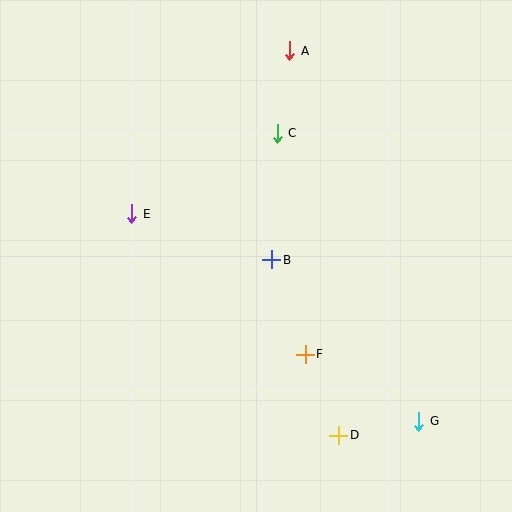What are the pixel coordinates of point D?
Point D is at (339, 435).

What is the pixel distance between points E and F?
The distance between E and F is 223 pixels.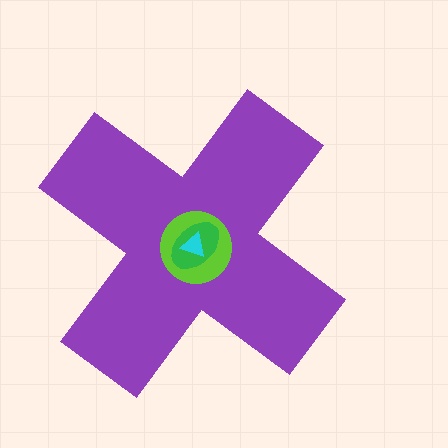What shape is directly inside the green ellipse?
The cyan triangle.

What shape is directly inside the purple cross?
The lime circle.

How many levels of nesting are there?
4.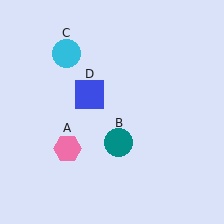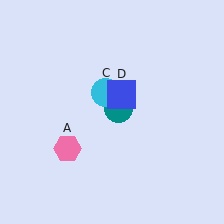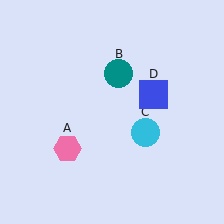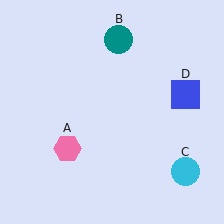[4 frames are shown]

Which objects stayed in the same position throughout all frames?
Pink hexagon (object A) remained stationary.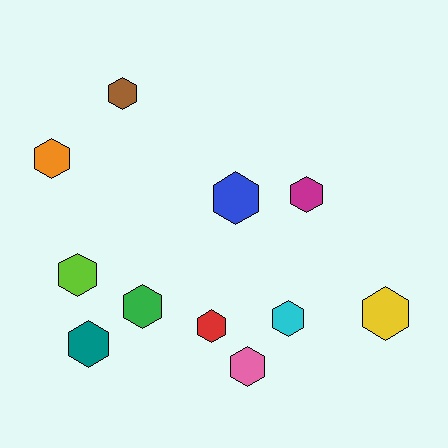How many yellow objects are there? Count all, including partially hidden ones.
There is 1 yellow object.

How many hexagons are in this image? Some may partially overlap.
There are 11 hexagons.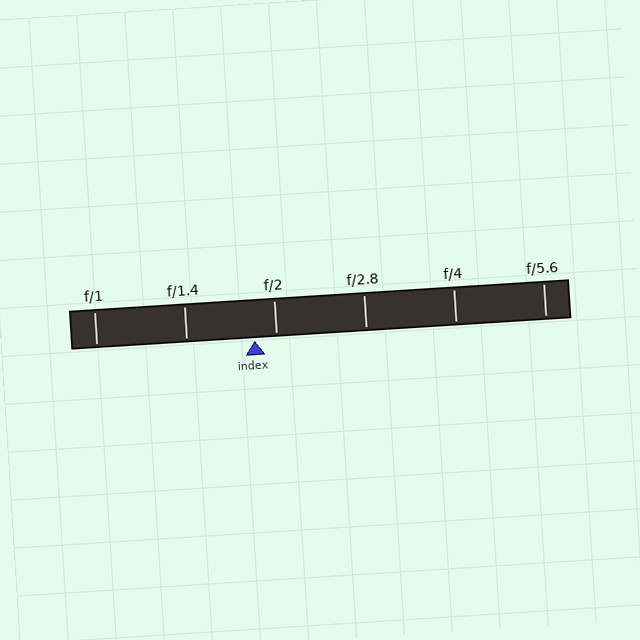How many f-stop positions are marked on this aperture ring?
There are 6 f-stop positions marked.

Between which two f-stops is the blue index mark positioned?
The index mark is between f/1.4 and f/2.